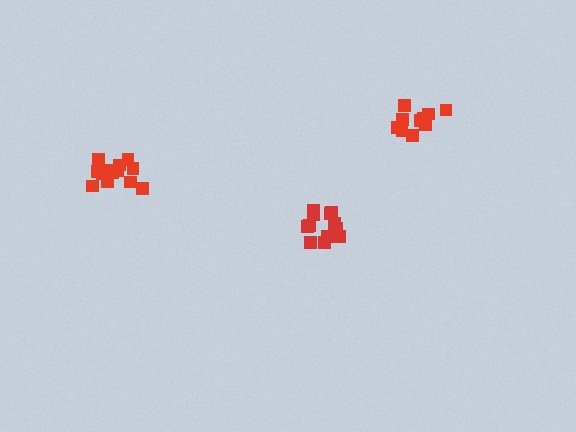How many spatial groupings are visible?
There are 3 spatial groupings.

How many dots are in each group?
Group 1: 12 dots, Group 2: 13 dots, Group 3: 10 dots (35 total).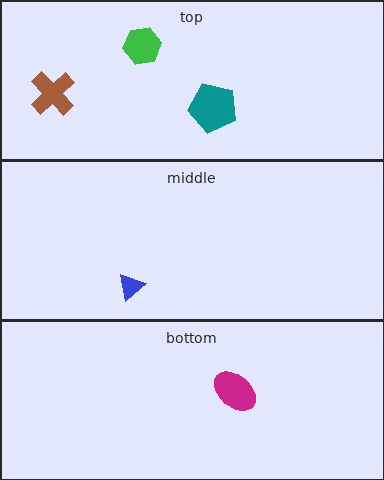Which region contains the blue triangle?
The middle region.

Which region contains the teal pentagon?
The top region.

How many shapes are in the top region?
3.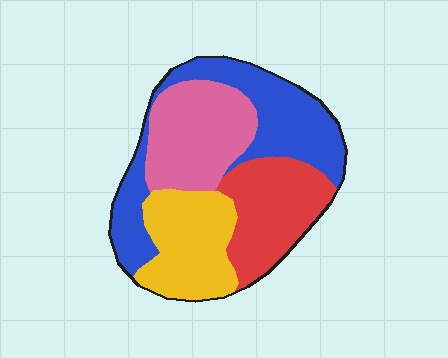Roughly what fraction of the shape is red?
Red takes up about one quarter (1/4) of the shape.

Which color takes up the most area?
Blue, at roughly 30%.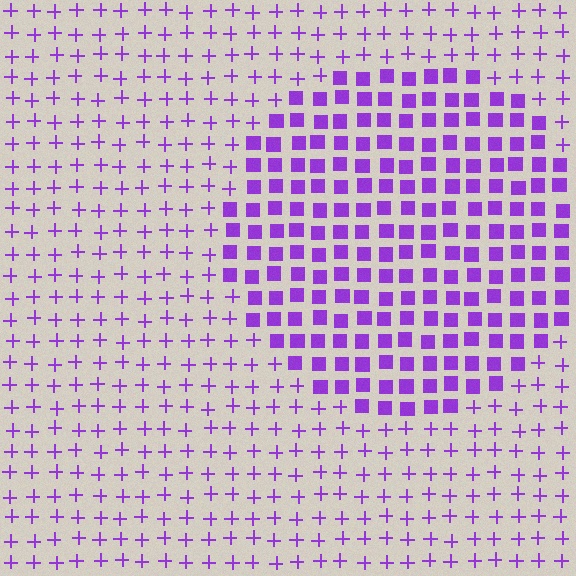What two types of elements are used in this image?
The image uses squares inside the circle region and plus signs outside it.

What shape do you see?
I see a circle.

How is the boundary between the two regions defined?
The boundary is defined by a change in element shape: squares inside vs. plus signs outside. All elements share the same color and spacing.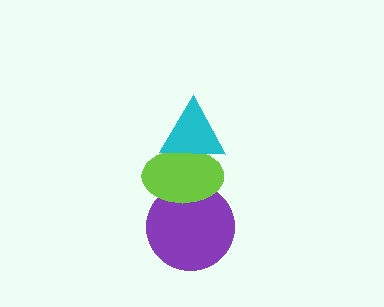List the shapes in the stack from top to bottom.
From top to bottom: the cyan triangle, the lime ellipse, the purple circle.